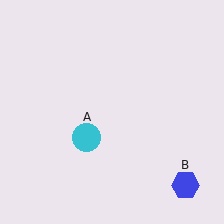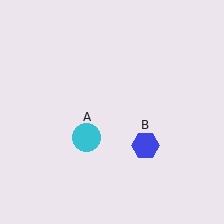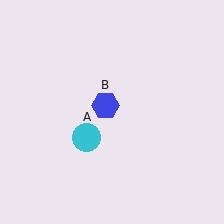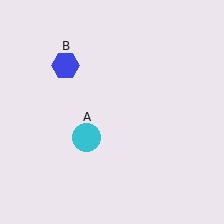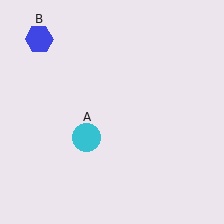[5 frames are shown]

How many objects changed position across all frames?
1 object changed position: blue hexagon (object B).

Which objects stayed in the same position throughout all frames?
Cyan circle (object A) remained stationary.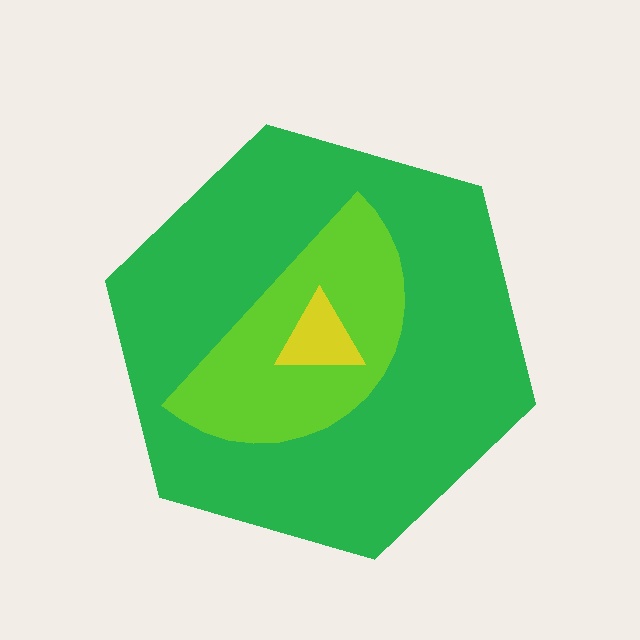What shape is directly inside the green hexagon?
The lime semicircle.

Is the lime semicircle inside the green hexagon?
Yes.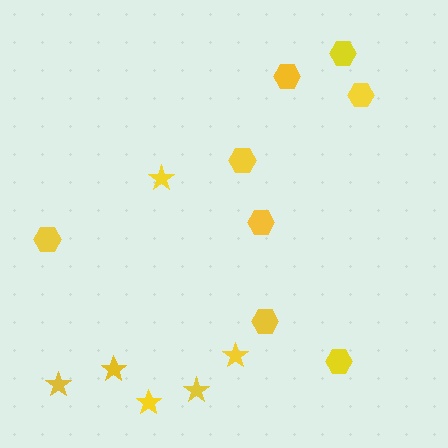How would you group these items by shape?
There are 2 groups: one group of hexagons (8) and one group of stars (6).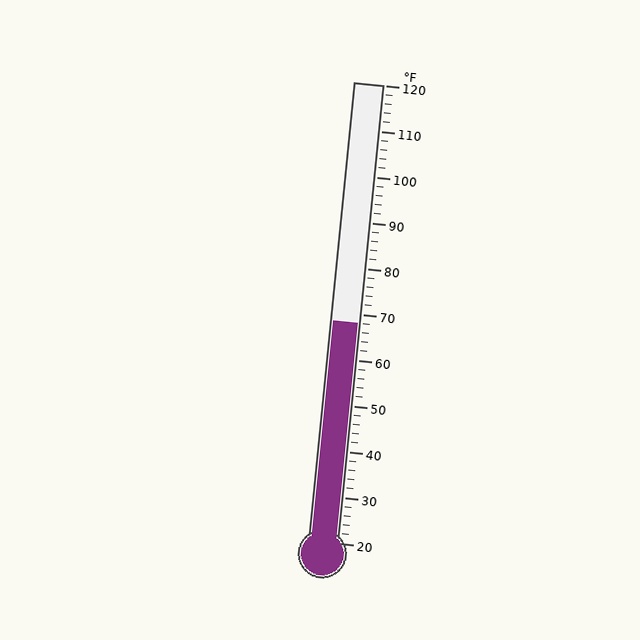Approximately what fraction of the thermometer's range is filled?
The thermometer is filled to approximately 50% of its range.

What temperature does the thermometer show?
The thermometer shows approximately 68°F.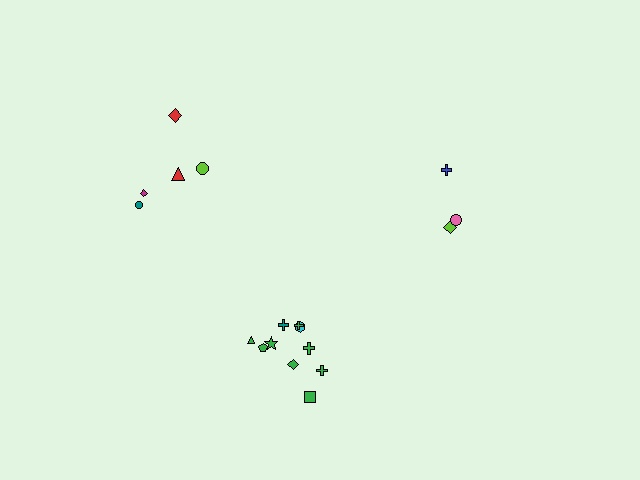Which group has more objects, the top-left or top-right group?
The top-left group.